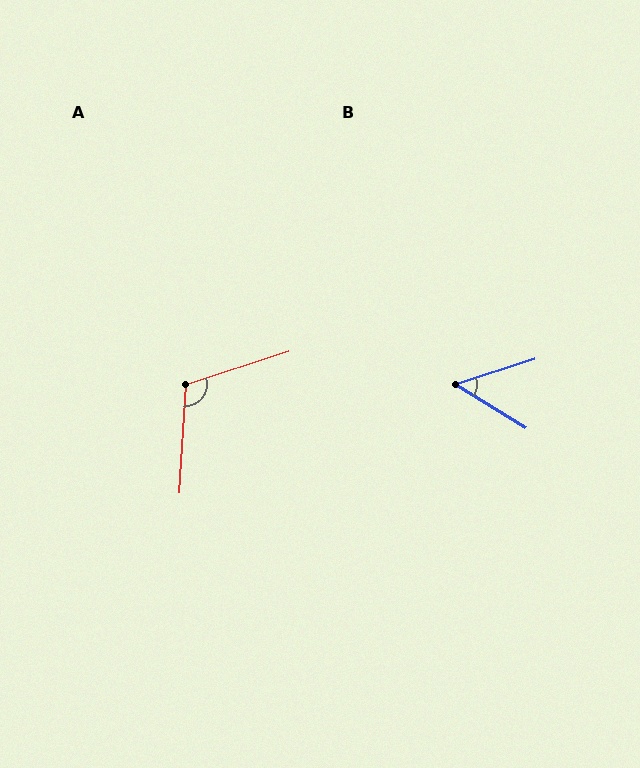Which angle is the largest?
A, at approximately 111 degrees.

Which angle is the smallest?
B, at approximately 49 degrees.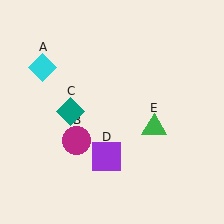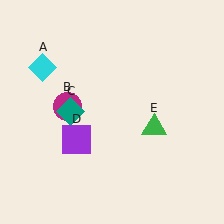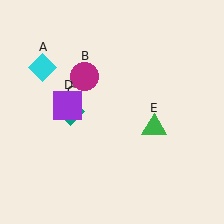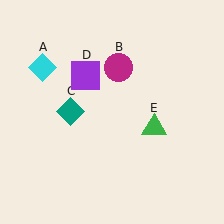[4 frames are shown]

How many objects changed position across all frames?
2 objects changed position: magenta circle (object B), purple square (object D).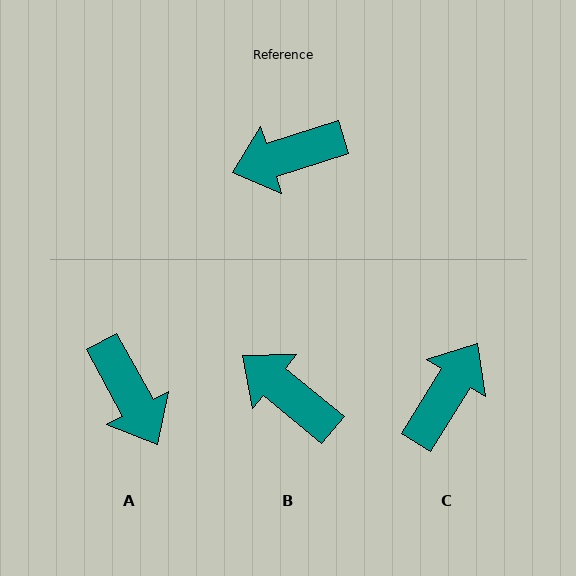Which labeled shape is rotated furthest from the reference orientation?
C, about 140 degrees away.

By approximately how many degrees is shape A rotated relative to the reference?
Approximately 101 degrees counter-clockwise.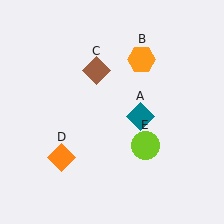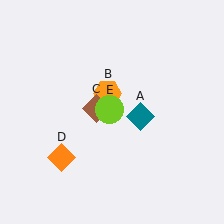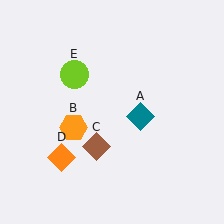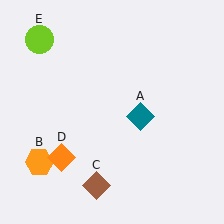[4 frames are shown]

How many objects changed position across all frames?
3 objects changed position: orange hexagon (object B), brown diamond (object C), lime circle (object E).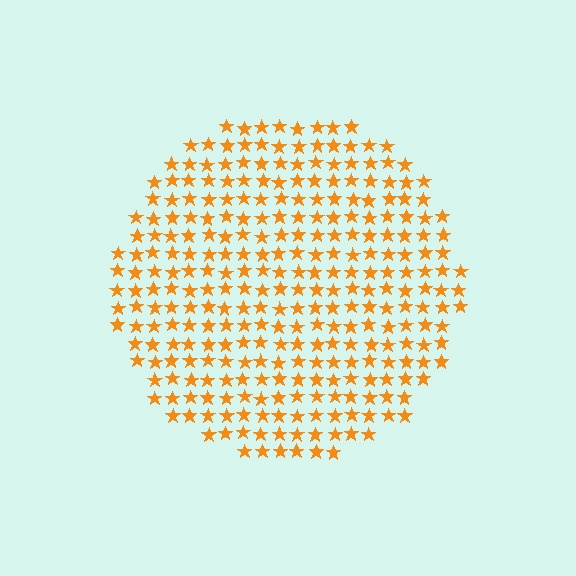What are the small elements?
The small elements are stars.